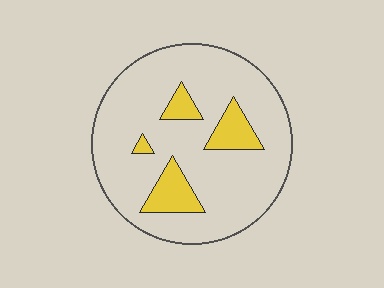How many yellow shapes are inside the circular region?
4.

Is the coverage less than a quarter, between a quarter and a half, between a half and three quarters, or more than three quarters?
Less than a quarter.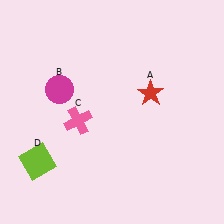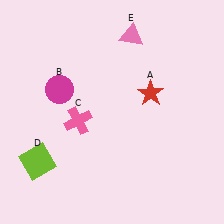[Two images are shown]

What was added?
A pink triangle (E) was added in Image 2.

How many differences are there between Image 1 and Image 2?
There is 1 difference between the two images.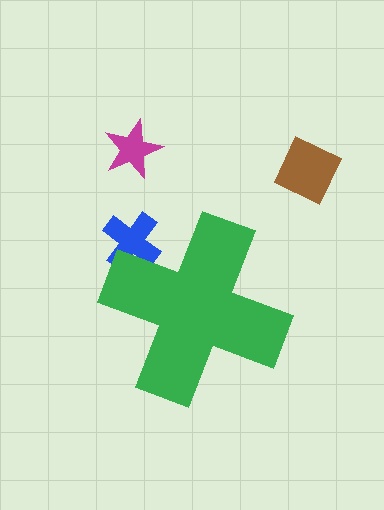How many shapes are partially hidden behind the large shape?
1 shape is partially hidden.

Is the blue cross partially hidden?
Yes, the blue cross is partially hidden behind the green cross.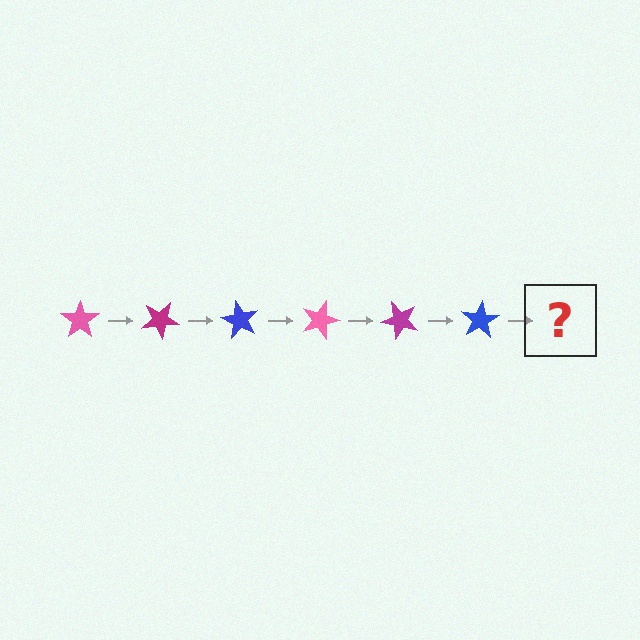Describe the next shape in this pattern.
It should be a pink star, rotated 180 degrees from the start.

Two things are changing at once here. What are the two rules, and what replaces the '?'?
The two rules are that it rotates 30 degrees each step and the color cycles through pink, magenta, and blue. The '?' should be a pink star, rotated 180 degrees from the start.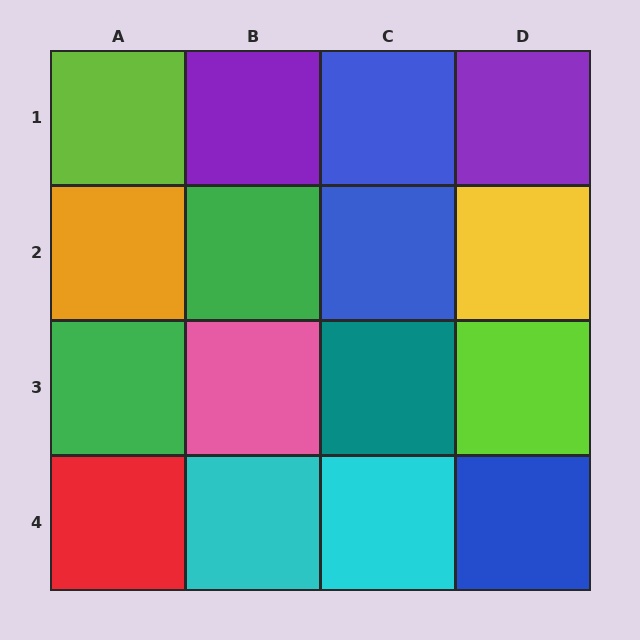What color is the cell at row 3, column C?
Teal.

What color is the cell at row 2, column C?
Blue.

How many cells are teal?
1 cell is teal.